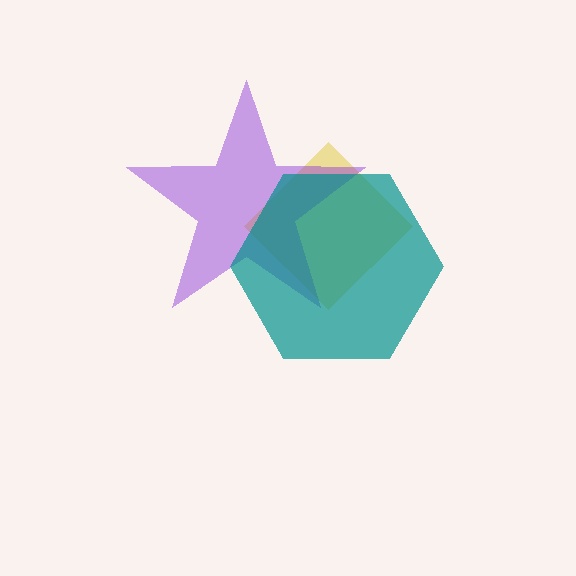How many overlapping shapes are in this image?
There are 3 overlapping shapes in the image.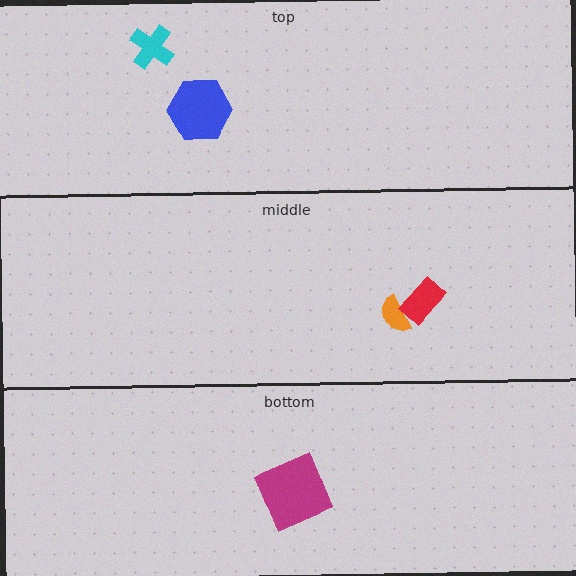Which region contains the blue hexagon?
The top region.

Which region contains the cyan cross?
The top region.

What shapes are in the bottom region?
The magenta square.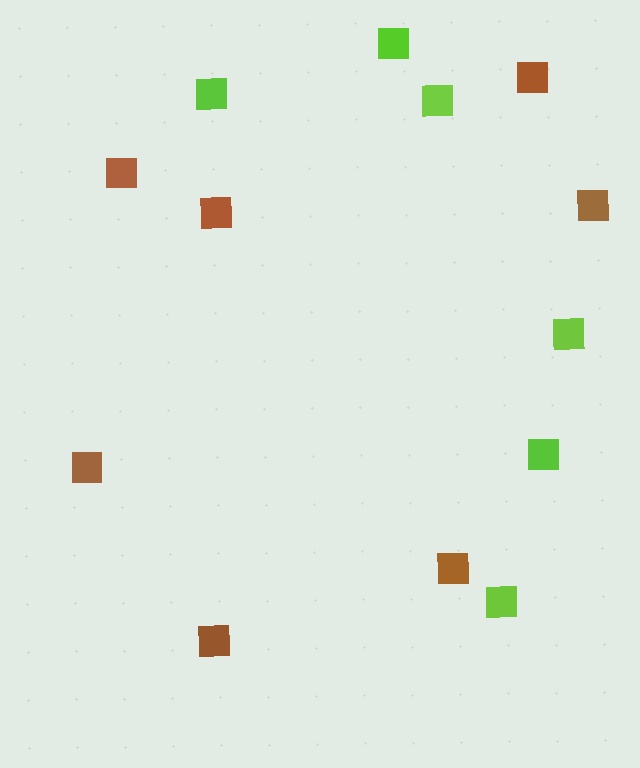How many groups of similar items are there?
There are 2 groups: one group of lime squares (6) and one group of brown squares (7).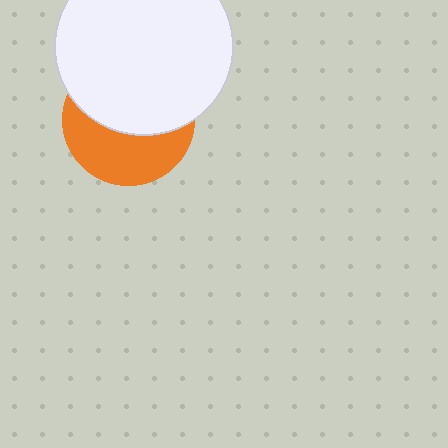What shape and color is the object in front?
The object in front is a white circle.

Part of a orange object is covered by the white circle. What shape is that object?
It is a circle.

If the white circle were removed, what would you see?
You would see the complete orange circle.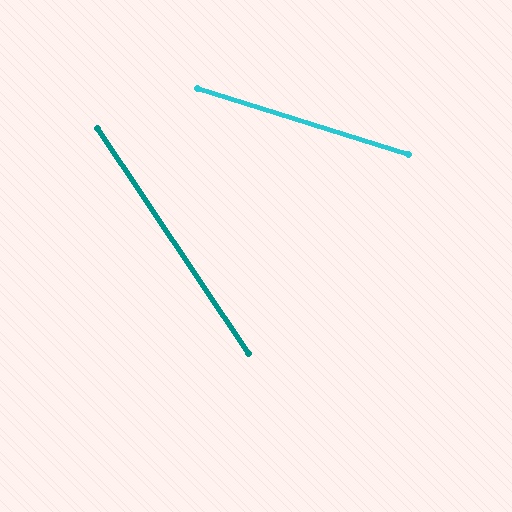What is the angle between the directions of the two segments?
Approximately 39 degrees.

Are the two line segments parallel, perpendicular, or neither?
Neither parallel nor perpendicular — they differ by about 39°.